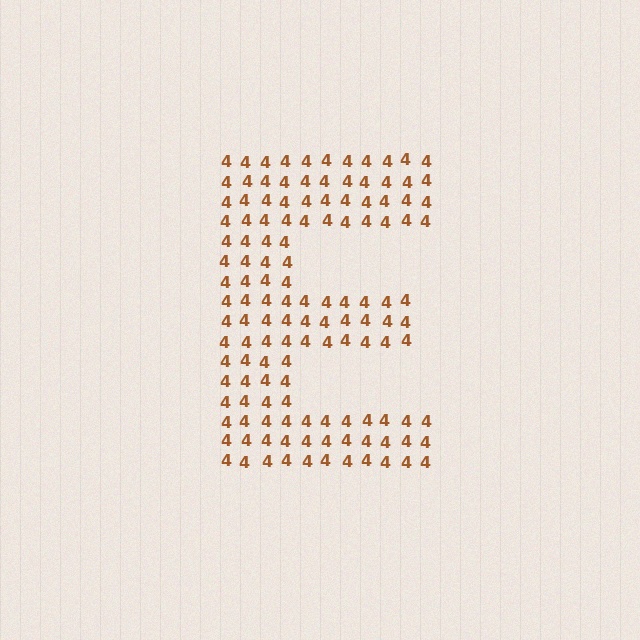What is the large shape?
The large shape is the letter E.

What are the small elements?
The small elements are digit 4's.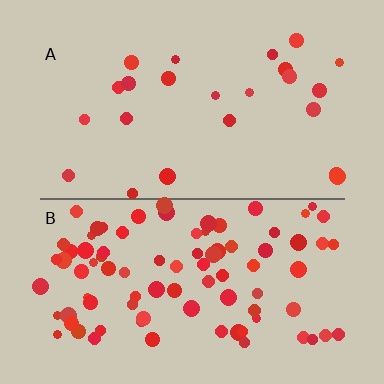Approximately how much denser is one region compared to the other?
Approximately 3.5× — region B over region A.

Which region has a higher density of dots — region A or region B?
B (the bottom).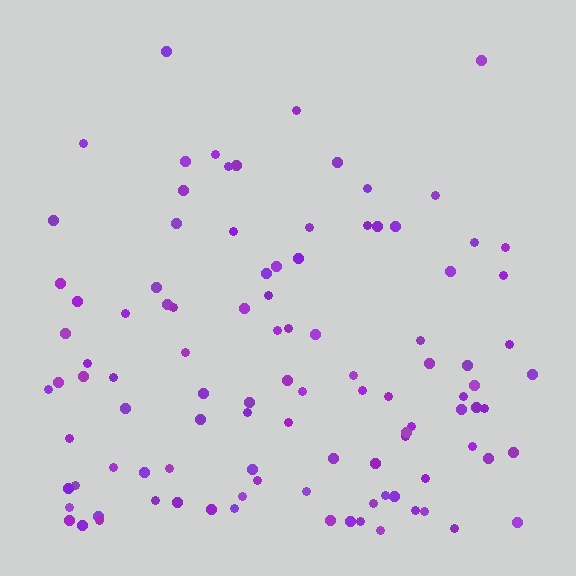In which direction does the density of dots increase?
From top to bottom, with the bottom side densest.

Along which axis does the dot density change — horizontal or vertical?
Vertical.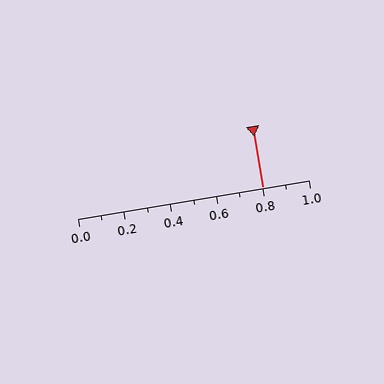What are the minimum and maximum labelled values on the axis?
The axis runs from 0.0 to 1.0.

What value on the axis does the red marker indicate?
The marker indicates approximately 0.8.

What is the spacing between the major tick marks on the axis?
The major ticks are spaced 0.2 apart.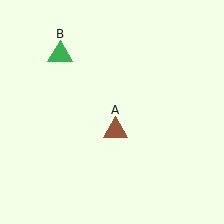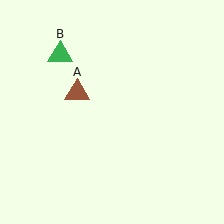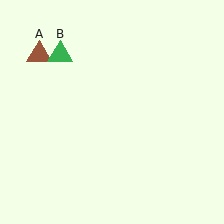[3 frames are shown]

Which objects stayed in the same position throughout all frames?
Green triangle (object B) remained stationary.